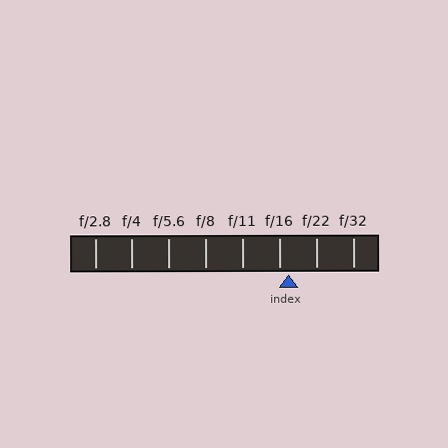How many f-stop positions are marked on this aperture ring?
There are 8 f-stop positions marked.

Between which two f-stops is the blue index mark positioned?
The index mark is between f/16 and f/22.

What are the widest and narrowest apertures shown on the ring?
The widest aperture shown is f/2.8 and the narrowest is f/32.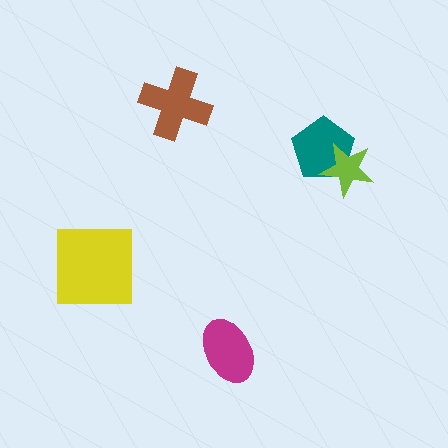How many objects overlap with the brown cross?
0 objects overlap with the brown cross.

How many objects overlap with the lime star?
1 object overlaps with the lime star.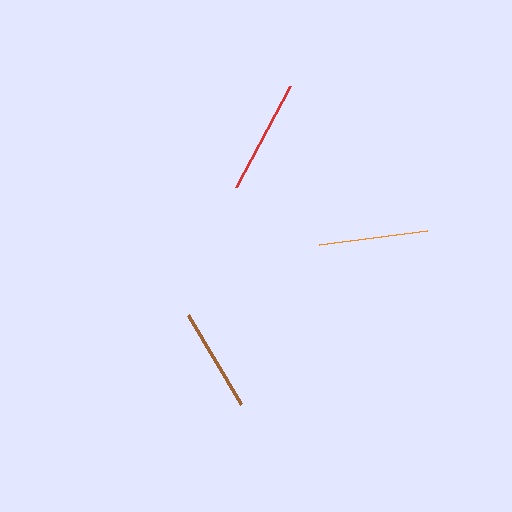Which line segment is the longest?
The red line is the longest at approximately 114 pixels.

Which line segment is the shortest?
The brown line is the shortest at approximately 104 pixels.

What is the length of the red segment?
The red segment is approximately 114 pixels long.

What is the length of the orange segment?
The orange segment is approximately 109 pixels long.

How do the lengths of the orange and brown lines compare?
The orange and brown lines are approximately the same length.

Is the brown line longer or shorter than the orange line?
The orange line is longer than the brown line.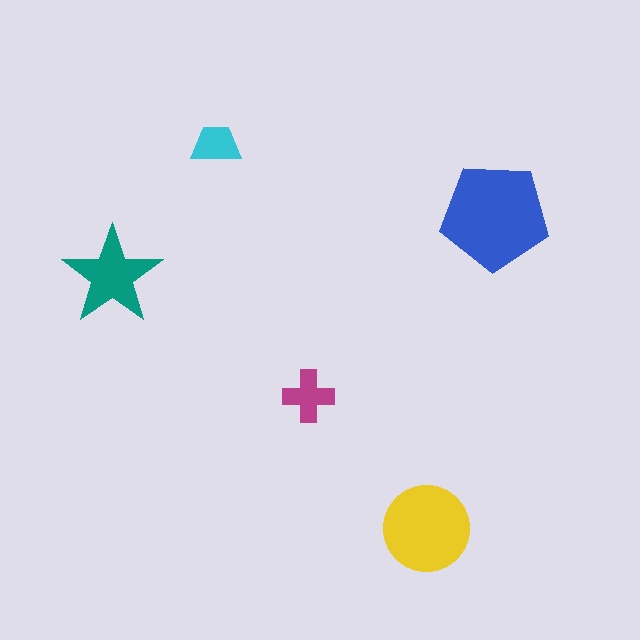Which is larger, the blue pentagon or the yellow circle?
The blue pentagon.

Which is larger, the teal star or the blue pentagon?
The blue pentagon.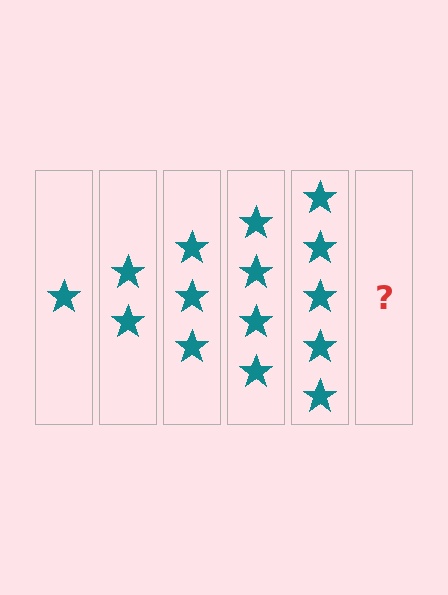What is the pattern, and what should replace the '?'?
The pattern is that each step adds one more star. The '?' should be 6 stars.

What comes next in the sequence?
The next element should be 6 stars.